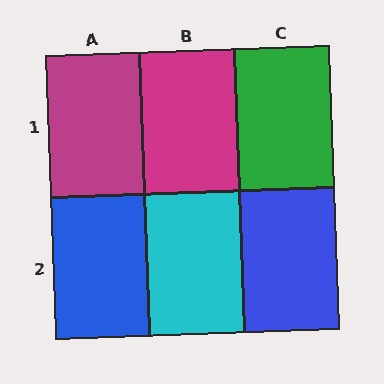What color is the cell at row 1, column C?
Green.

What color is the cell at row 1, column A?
Magenta.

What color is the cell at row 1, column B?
Magenta.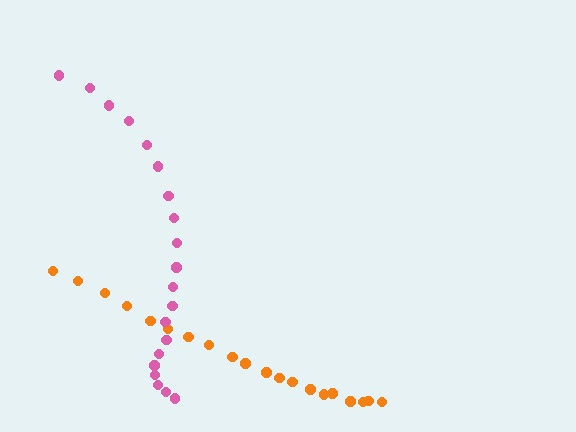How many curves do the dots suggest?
There are 2 distinct paths.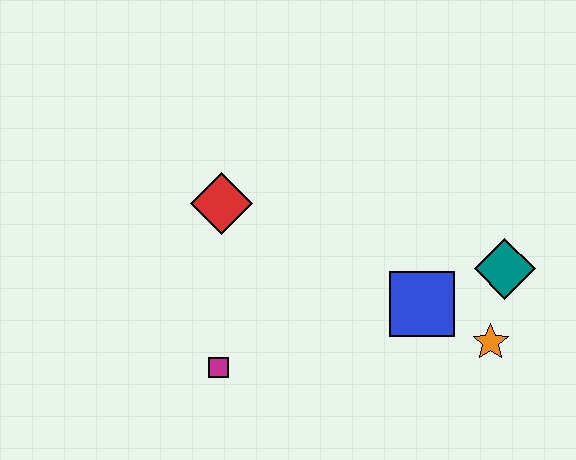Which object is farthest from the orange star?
The red diamond is farthest from the orange star.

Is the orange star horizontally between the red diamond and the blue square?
No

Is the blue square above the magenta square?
Yes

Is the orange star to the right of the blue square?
Yes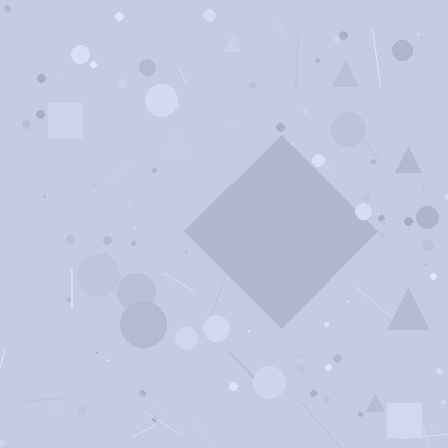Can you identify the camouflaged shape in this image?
The camouflaged shape is a diamond.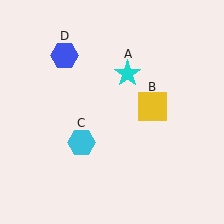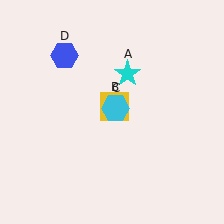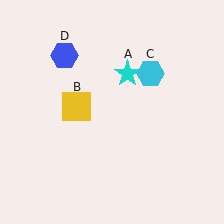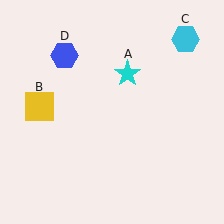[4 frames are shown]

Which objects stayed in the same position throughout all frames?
Cyan star (object A) and blue hexagon (object D) remained stationary.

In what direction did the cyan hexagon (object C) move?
The cyan hexagon (object C) moved up and to the right.